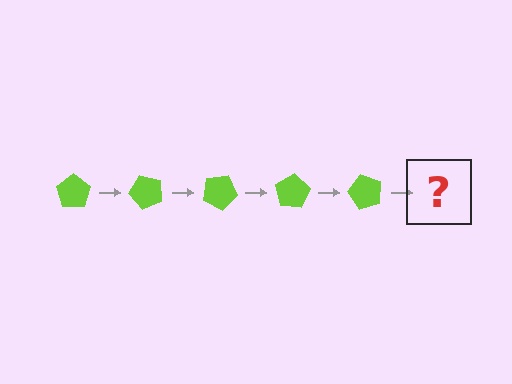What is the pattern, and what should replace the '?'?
The pattern is that the pentagon rotates 50 degrees each step. The '?' should be a lime pentagon rotated 250 degrees.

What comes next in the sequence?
The next element should be a lime pentagon rotated 250 degrees.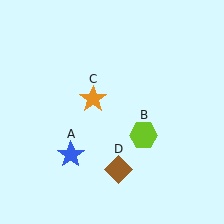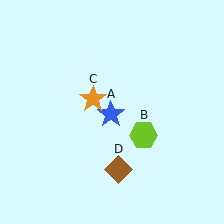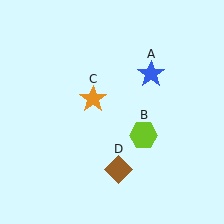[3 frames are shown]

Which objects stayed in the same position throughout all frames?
Lime hexagon (object B) and orange star (object C) and brown diamond (object D) remained stationary.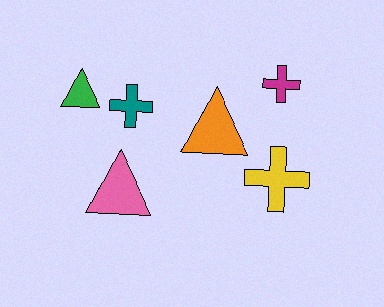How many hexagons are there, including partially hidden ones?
There are no hexagons.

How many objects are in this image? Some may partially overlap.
There are 6 objects.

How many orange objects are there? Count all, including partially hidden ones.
There is 1 orange object.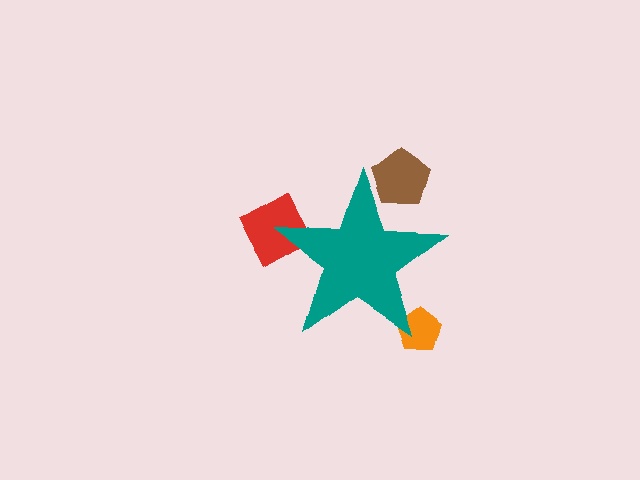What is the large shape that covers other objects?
A teal star.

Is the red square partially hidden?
Yes, the red square is partially hidden behind the teal star.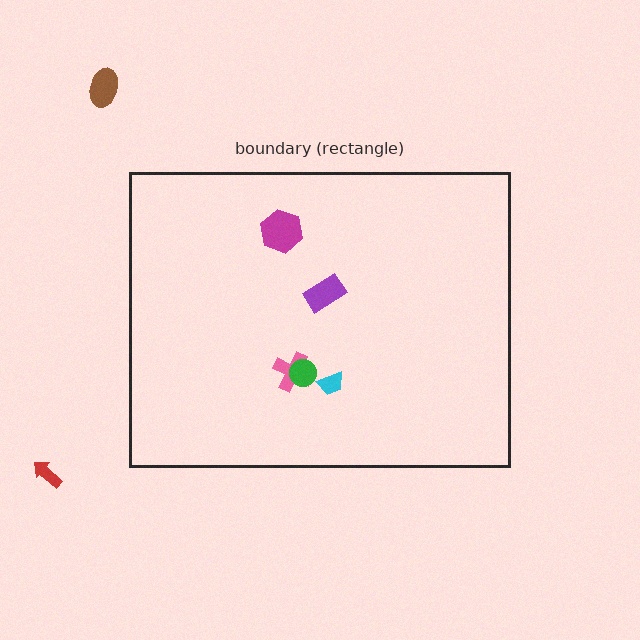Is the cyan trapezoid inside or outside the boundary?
Inside.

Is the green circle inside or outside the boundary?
Inside.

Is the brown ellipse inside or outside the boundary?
Outside.